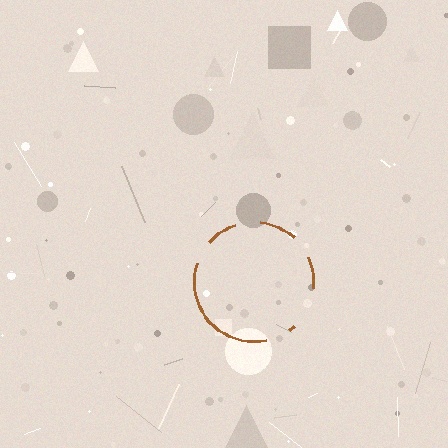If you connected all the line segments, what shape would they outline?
They would outline a circle.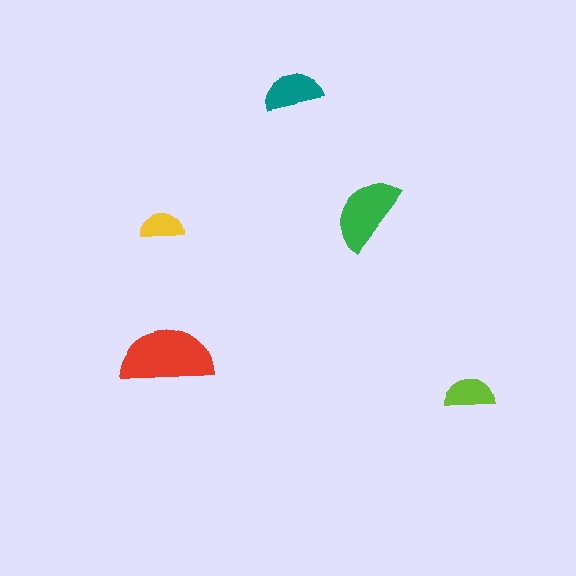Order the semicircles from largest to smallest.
the red one, the green one, the teal one, the lime one, the yellow one.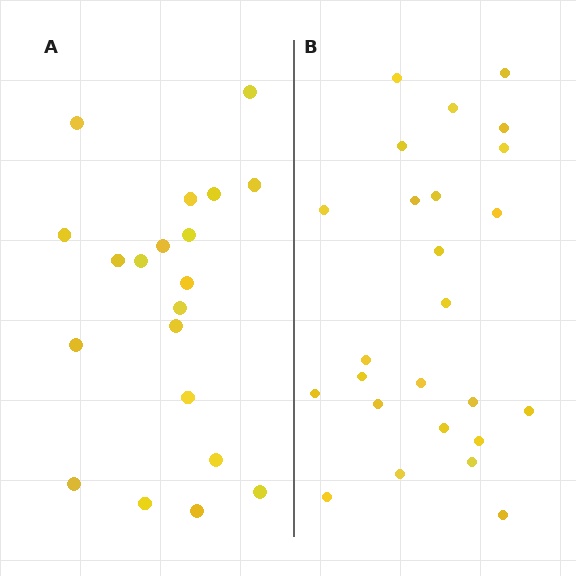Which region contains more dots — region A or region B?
Region B (the right region) has more dots.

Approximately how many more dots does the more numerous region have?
Region B has about 5 more dots than region A.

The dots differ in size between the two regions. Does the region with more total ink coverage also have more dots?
No. Region A has more total ink coverage because its dots are larger, but region B actually contains more individual dots. Total area can be misleading — the number of items is what matters here.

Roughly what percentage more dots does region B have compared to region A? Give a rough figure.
About 25% more.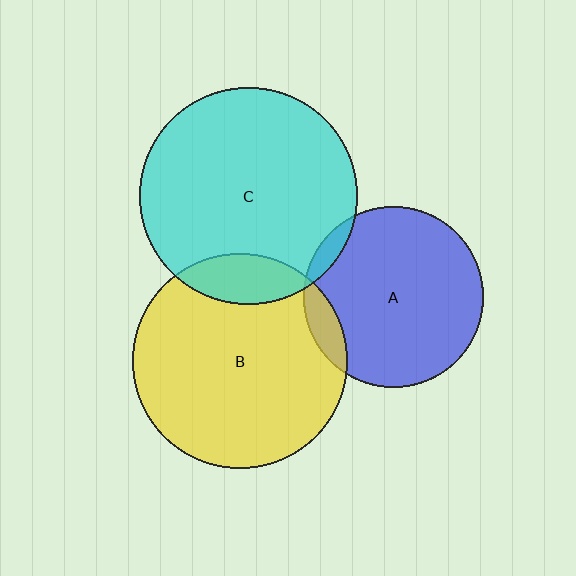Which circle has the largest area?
Circle C (cyan).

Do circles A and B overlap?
Yes.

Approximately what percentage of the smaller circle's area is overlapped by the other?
Approximately 10%.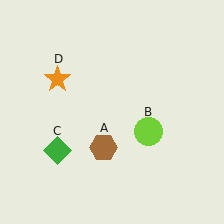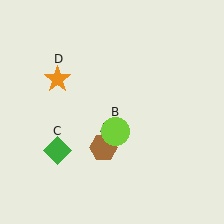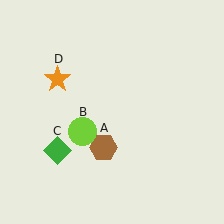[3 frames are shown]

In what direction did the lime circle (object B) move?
The lime circle (object B) moved left.